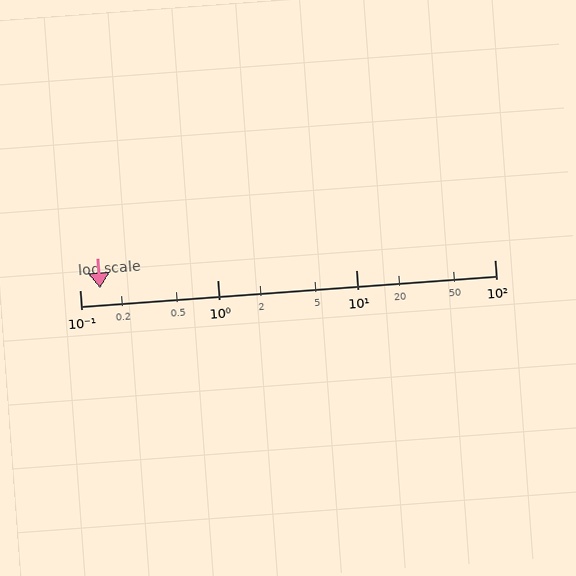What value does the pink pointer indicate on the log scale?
The pointer indicates approximately 0.14.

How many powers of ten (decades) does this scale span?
The scale spans 3 decades, from 0.1 to 100.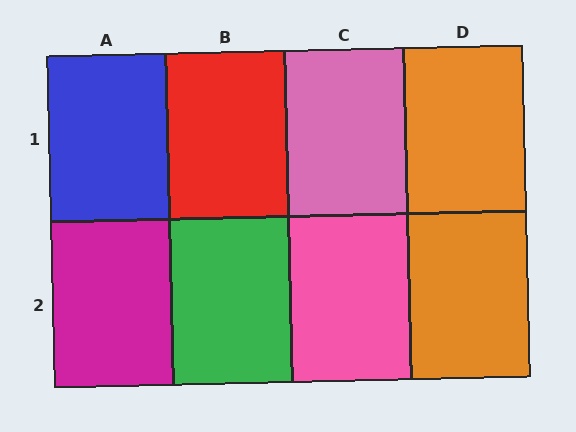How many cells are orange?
2 cells are orange.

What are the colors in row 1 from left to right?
Blue, red, pink, orange.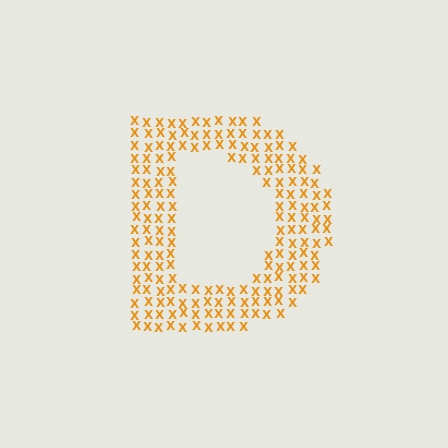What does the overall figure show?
The overall figure shows the letter D.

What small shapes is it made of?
It is made of small letter X's.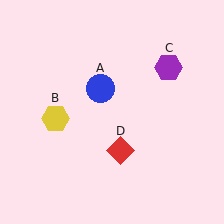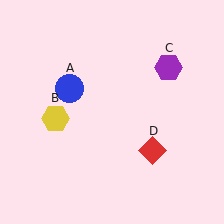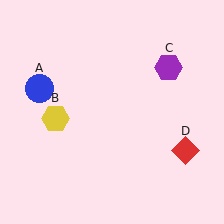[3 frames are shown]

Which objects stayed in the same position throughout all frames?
Yellow hexagon (object B) and purple hexagon (object C) remained stationary.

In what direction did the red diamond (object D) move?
The red diamond (object D) moved right.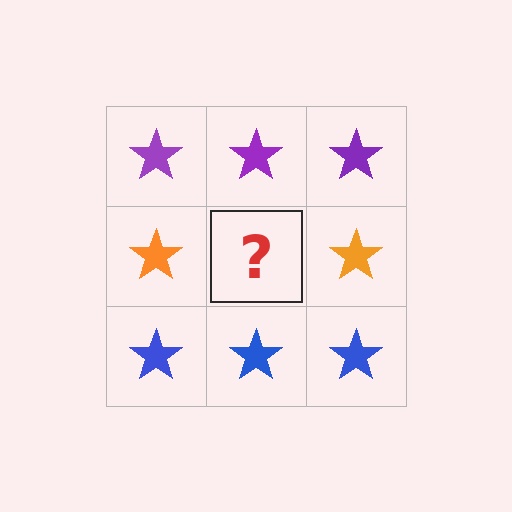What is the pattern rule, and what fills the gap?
The rule is that each row has a consistent color. The gap should be filled with an orange star.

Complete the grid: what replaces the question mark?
The question mark should be replaced with an orange star.